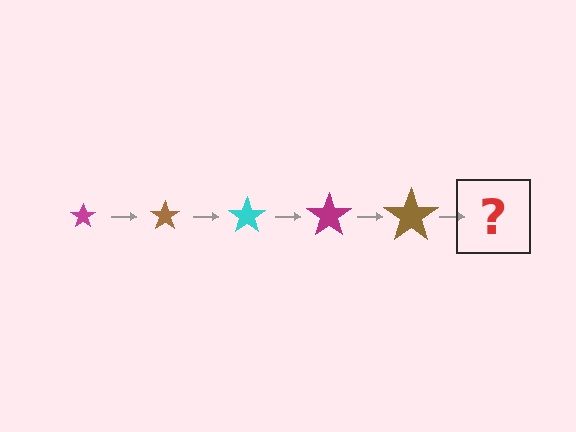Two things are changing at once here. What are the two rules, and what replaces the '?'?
The two rules are that the star grows larger each step and the color cycles through magenta, brown, and cyan. The '?' should be a cyan star, larger than the previous one.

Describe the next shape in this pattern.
It should be a cyan star, larger than the previous one.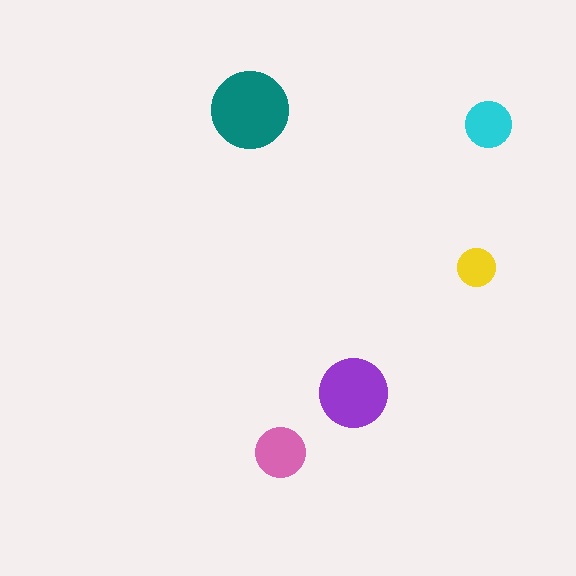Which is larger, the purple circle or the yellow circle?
The purple one.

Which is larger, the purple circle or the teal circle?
The teal one.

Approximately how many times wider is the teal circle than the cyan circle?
About 1.5 times wider.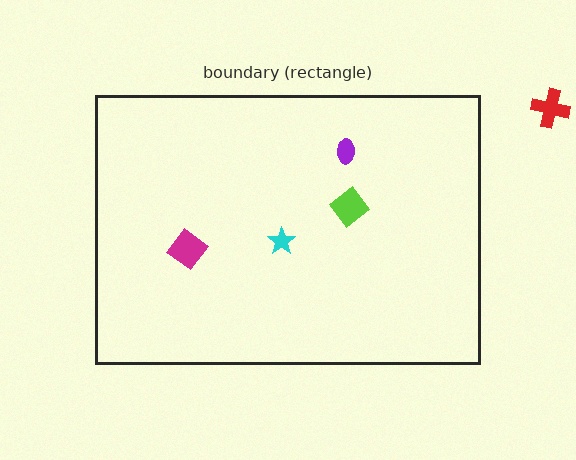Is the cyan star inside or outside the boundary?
Inside.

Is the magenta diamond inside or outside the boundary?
Inside.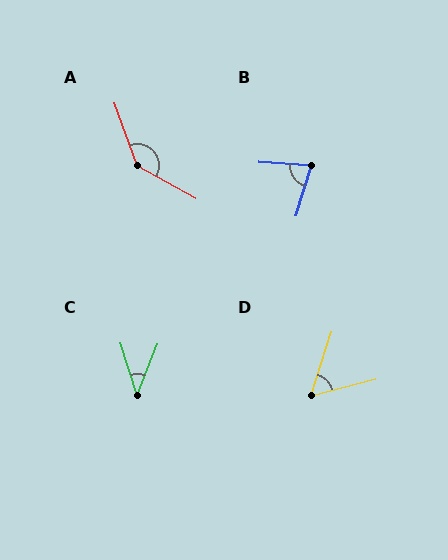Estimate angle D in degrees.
Approximately 58 degrees.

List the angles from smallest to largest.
C (39°), D (58°), B (78°), A (138°).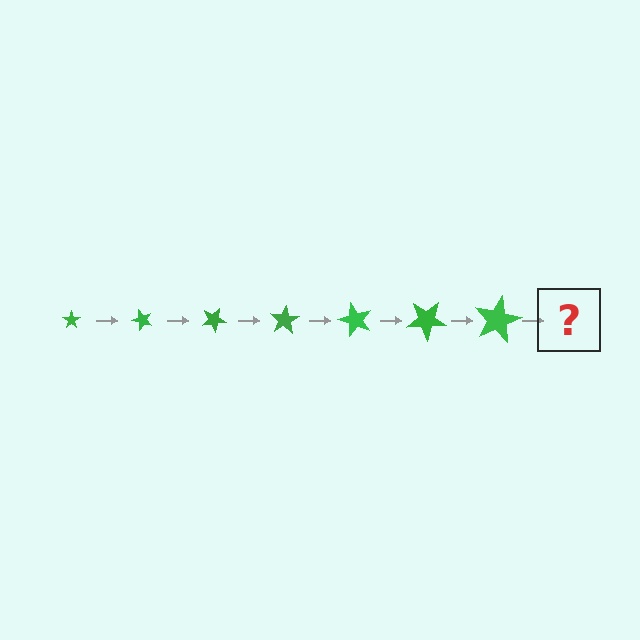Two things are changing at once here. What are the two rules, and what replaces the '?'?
The two rules are that the star grows larger each step and it rotates 50 degrees each step. The '?' should be a star, larger than the previous one and rotated 350 degrees from the start.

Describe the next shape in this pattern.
It should be a star, larger than the previous one and rotated 350 degrees from the start.